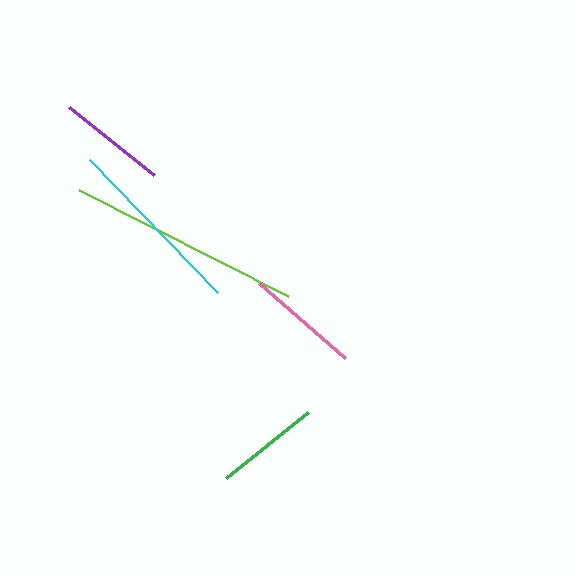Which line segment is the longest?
The lime line is the longest at approximately 235 pixels.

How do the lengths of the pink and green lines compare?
The pink and green lines are approximately the same length.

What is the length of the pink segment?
The pink segment is approximately 114 pixels long.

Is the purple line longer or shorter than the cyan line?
The cyan line is longer than the purple line.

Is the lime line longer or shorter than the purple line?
The lime line is longer than the purple line.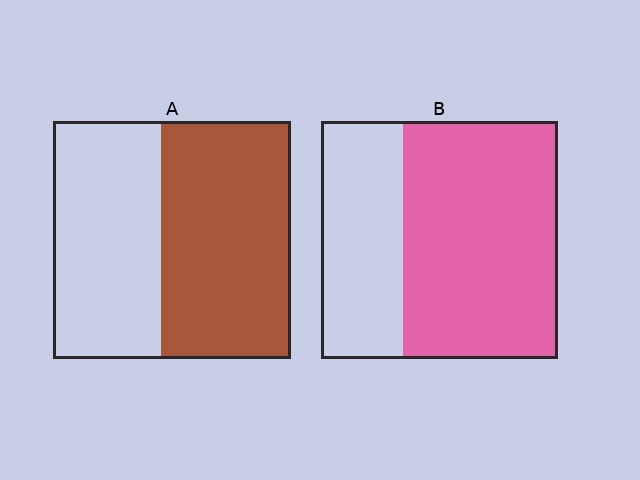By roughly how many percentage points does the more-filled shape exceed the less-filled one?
By roughly 10 percentage points (B over A).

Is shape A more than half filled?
Yes.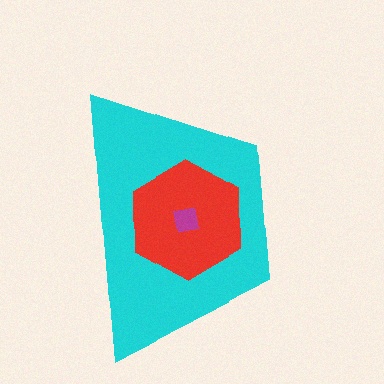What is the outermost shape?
The cyan trapezoid.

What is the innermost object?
The magenta square.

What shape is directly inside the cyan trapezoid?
The red hexagon.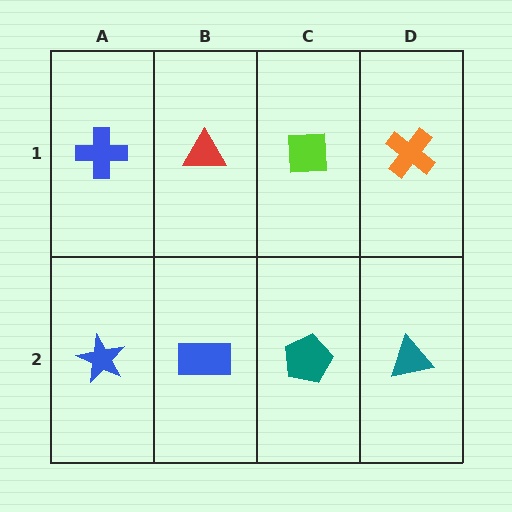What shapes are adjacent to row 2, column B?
A red triangle (row 1, column B), a blue star (row 2, column A), a teal pentagon (row 2, column C).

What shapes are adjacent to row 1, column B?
A blue rectangle (row 2, column B), a blue cross (row 1, column A), a lime square (row 1, column C).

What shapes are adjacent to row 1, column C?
A teal pentagon (row 2, column C), a red triangle (row 1, column B), an orange cross (row 1, column D).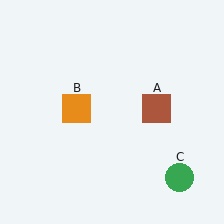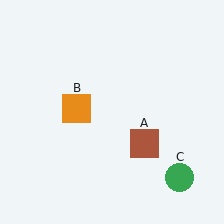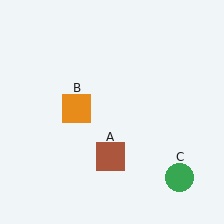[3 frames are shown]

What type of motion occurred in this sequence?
The brown square (object A) rotated clockwise around the center of the scene.